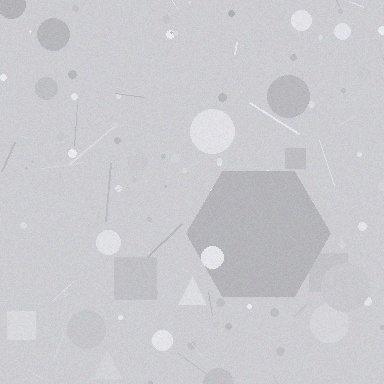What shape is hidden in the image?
A hexagon is hidden in the image.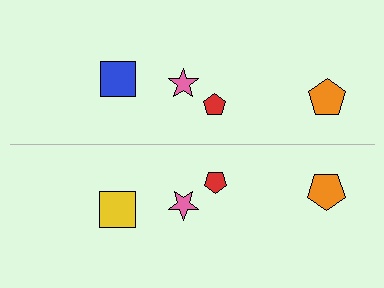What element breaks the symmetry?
The yellow square on the bottom side breaks the symmetry — its mirror counterpart is blue.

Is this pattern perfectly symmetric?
No, the pattern is not perfectly symmetric. The yellow square on the bottom side breaks the symmetry — its mirror counterpart is blue.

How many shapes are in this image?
There are 8 shapes in this image.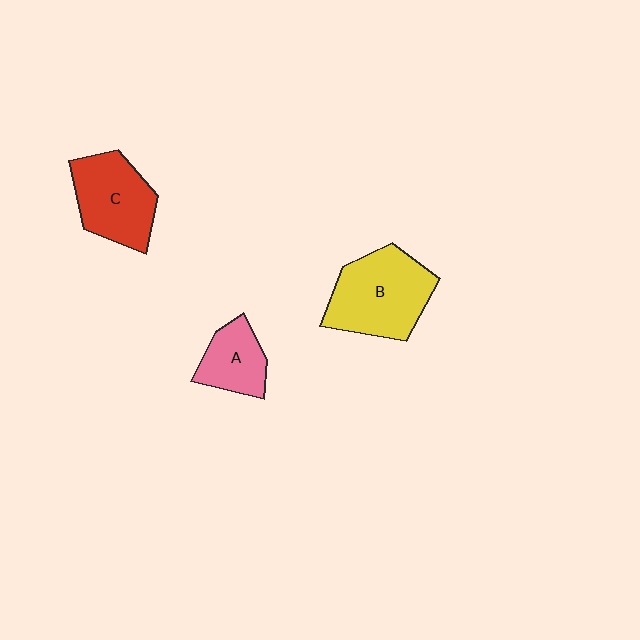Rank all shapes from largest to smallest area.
From largest to smallest: B (yellow), C (red), A (pink).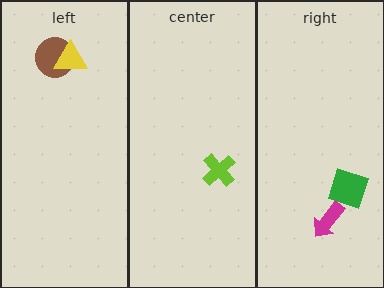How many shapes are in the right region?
2.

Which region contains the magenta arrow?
The right region.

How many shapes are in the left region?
2.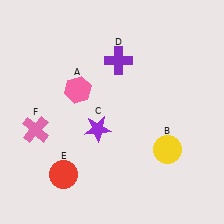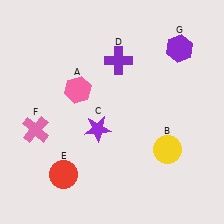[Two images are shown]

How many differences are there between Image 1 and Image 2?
There is 1 difference between the two images.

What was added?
A purple hexagon (G) was added in Image 2.